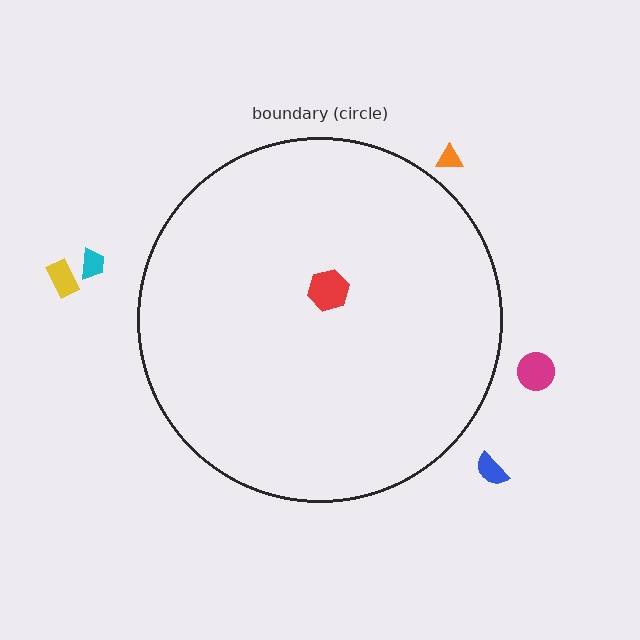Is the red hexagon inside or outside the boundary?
Inside.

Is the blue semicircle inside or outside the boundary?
Outside.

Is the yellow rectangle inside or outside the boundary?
Outside.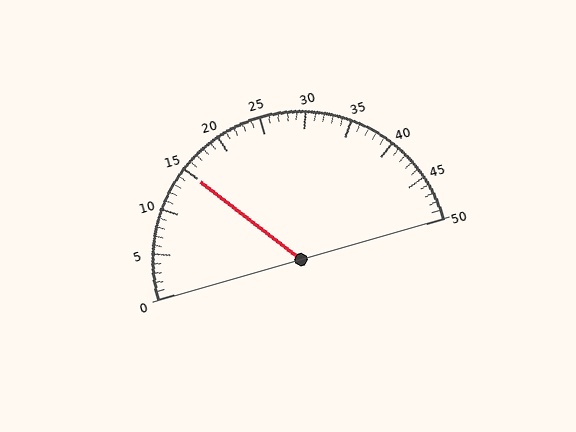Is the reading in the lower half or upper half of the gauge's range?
The reading is in the lower half of the range (0 to 50).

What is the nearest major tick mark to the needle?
The nearest major tick mark is 15.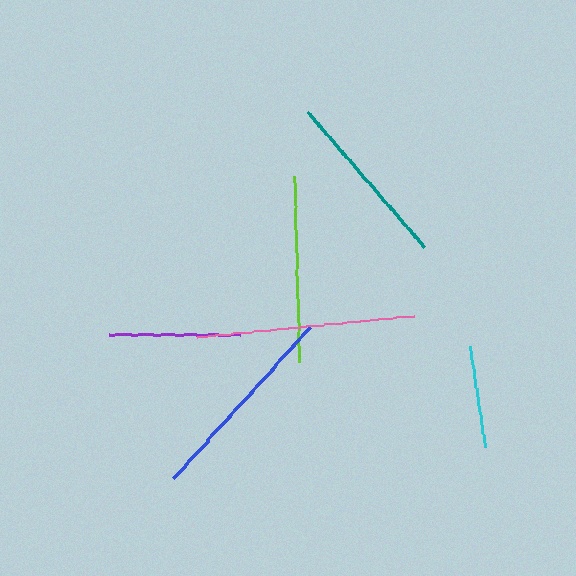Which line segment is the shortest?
The cyan line is the shortest at approximately 102 pixels.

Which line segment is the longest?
The pink line is the longest at approximately 219 pixels.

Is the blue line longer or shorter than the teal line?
The blue line is longer than the teal line.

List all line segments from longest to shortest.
From longest to shortest: pink, blue, lime, teal, purple, cyan.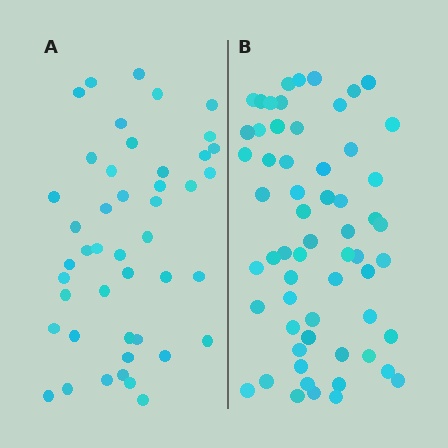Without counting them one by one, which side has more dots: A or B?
Region B (the right region) has more dots.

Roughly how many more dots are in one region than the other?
Region B has approximately 15 more dots than region A.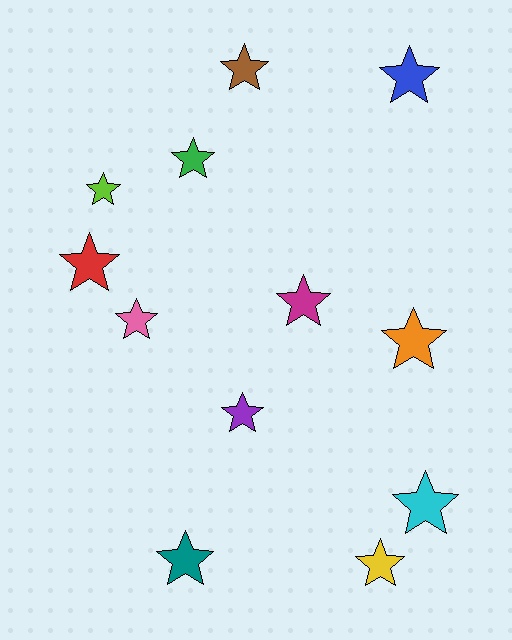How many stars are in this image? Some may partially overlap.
There are 12 stars.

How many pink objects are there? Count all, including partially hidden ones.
There is 1 pink object.